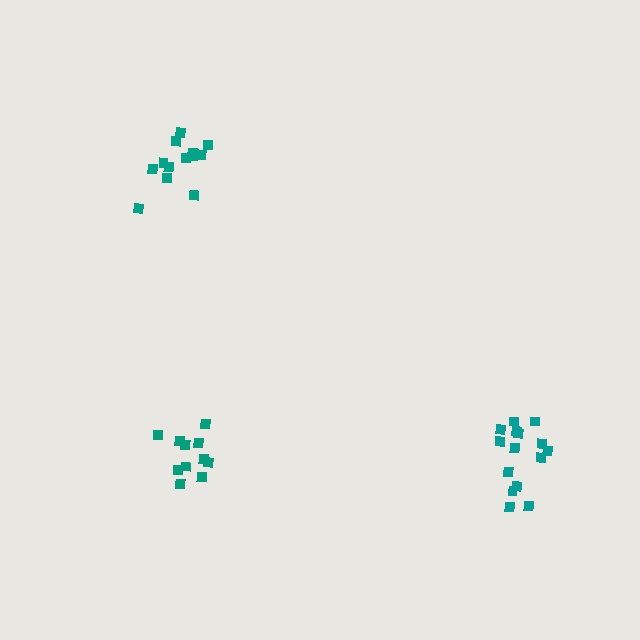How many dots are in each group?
Group 1: 13 dots, Group 2: 11 dots, Group 3: 15 dots (39 total).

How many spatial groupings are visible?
There are 3 spatial groupings.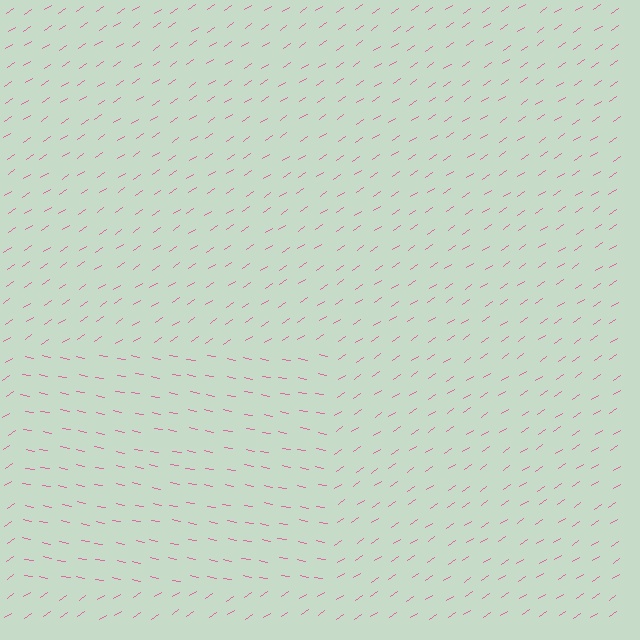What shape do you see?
I see a rectangle.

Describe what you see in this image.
The image is filled with small pink line segments. A rectangle region in the image has lines oriented differently from the surrounding lines, creating a visible texture boundary.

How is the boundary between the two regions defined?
The boundary is defined purely by a change in line orientation (approximately 45 degrees difference). All lines are the same color and thickness.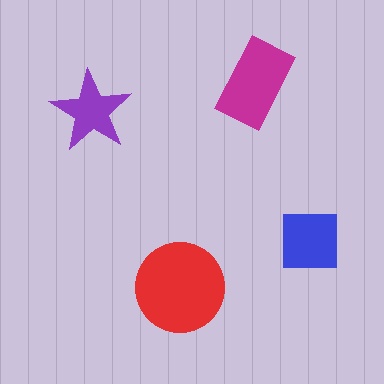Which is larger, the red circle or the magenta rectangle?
The red circle.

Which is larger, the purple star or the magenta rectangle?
The magenta rectangle.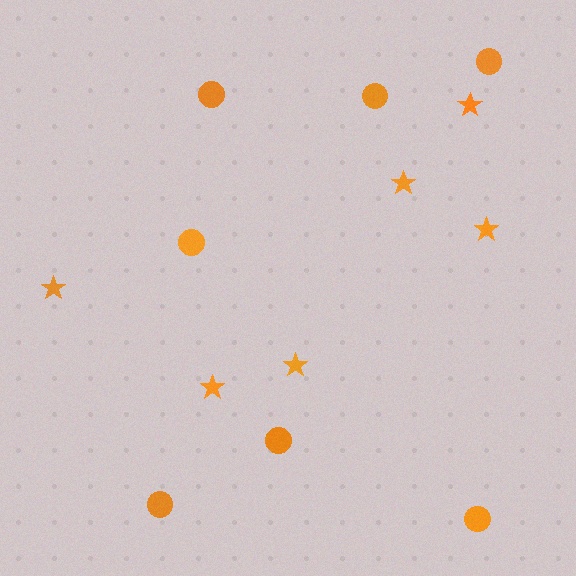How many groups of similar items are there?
There are 2 groups: one group of circles (7) and one group of stars (6).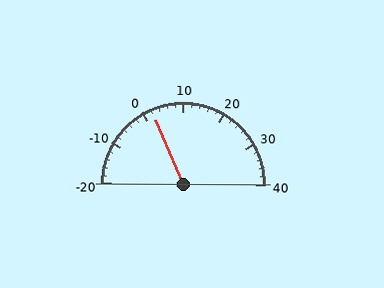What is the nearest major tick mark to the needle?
The nearest major tick mark is 0.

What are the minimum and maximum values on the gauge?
The gauge ranges from -20 to 40.